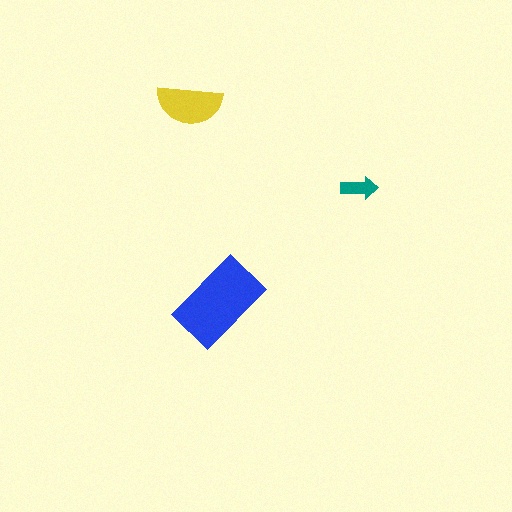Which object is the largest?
The blue rectangle.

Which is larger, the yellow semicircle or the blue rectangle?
The blue rectangle.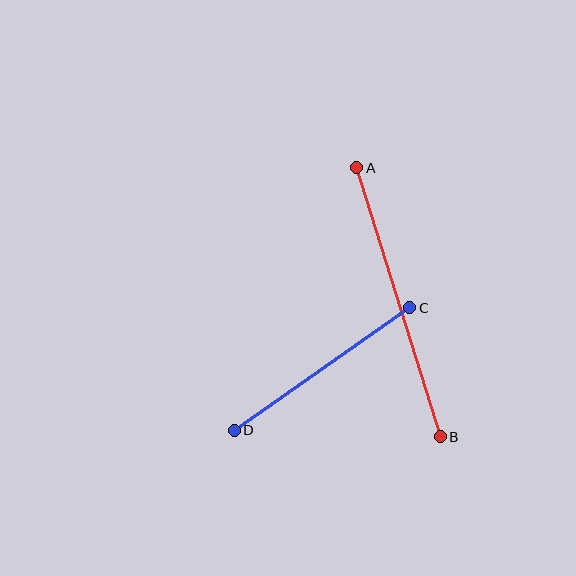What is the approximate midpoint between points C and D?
The midpoint is at approximately (322, 369) pixels.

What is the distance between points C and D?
The distance is approximately 214 pixels.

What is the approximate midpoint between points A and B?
The midpoint is at approximately (398, 302) pixels.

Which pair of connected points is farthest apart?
Points A and B are farthest apart.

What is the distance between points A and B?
The distance is approximately 281 pixels.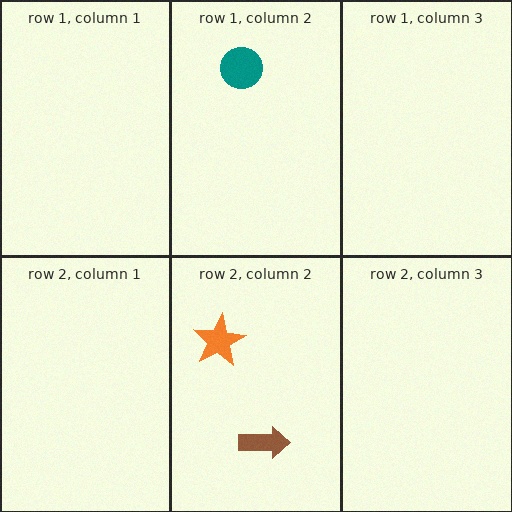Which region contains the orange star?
The row 2, column 2 region.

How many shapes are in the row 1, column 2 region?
1.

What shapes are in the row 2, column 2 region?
The orange star, the brown arrow.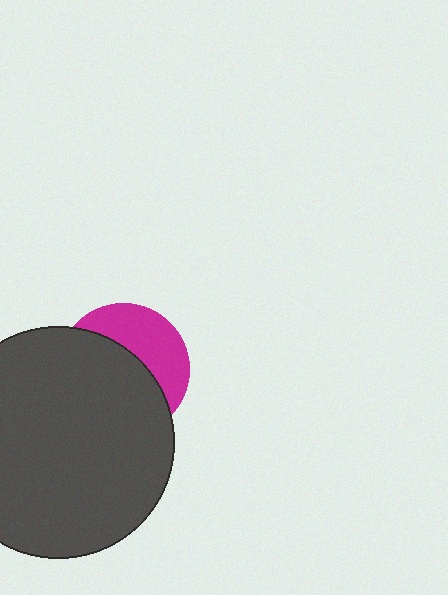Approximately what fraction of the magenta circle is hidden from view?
Roughly 62% of the magenta circle is hidden behind the dark gray circle.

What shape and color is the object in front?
The object in front is a dark gray circle.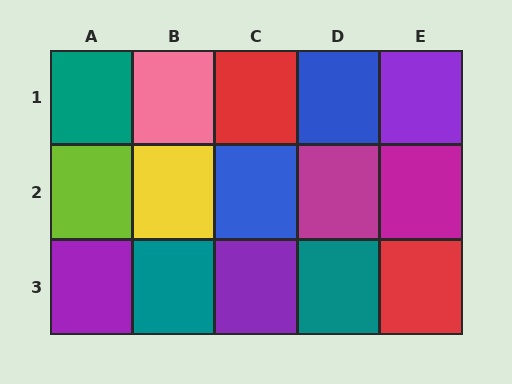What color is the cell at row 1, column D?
Blue.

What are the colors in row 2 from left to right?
Lime, yellow, blue, magenta, magenta.